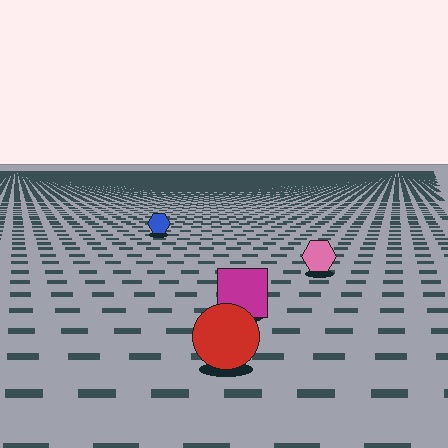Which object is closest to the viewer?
The red circle is closest. The texture marks near it are larger and more spread out.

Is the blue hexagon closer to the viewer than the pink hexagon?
No. The pink hexagon is closer — you can tell from the texture gradient: the ground texture is coarser near it.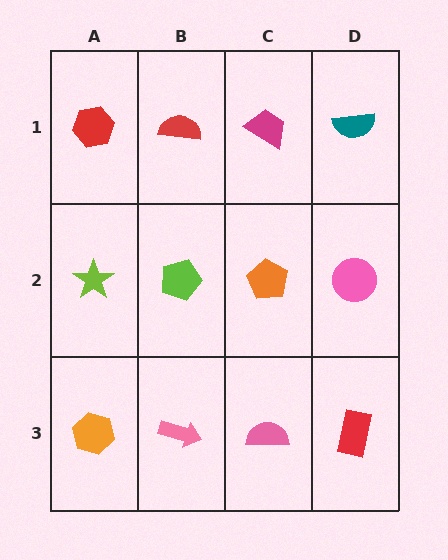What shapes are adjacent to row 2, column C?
A magenta trapezoid (row 1, column C), a pink semicircle (row 3, column C), a lime pentagon (row 2, column B), a pink circle (row 2, column D).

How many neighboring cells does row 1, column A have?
2.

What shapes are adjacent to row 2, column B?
A red semicircle (row 1, column B), a pink arrow (row 3, column B), a lime star (row 2, column A), an orange pentagon (row 2, column C).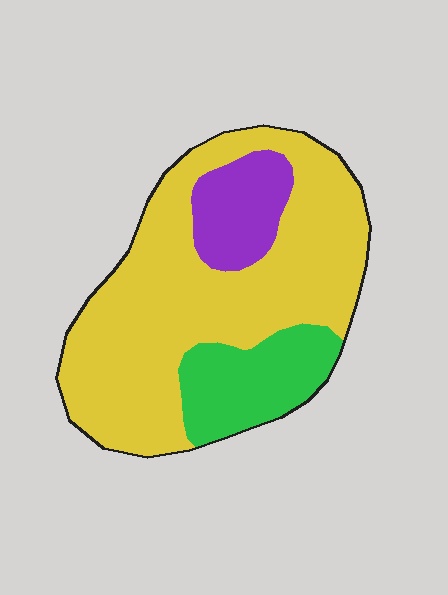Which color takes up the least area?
Purple, at roughly 15%.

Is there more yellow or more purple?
Yellow.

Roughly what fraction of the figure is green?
Green covers 18% of the figure.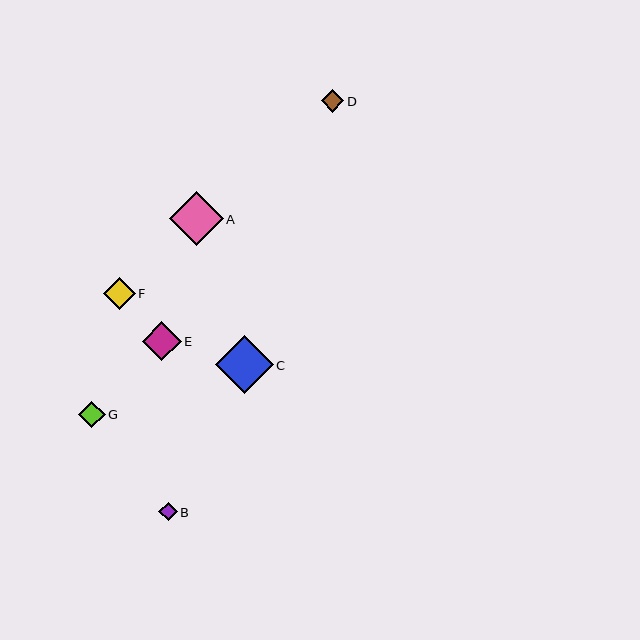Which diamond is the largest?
Diamond C is the largest with a size of approximately 58 pixels.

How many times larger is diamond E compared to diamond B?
Diamond E is approximately 2.1 times the size of diamond B.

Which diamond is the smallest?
Diamond B is the smallest with a size of approximately 18 pixels.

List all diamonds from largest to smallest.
From largest to smallest: C, A, E, F, G, D, B.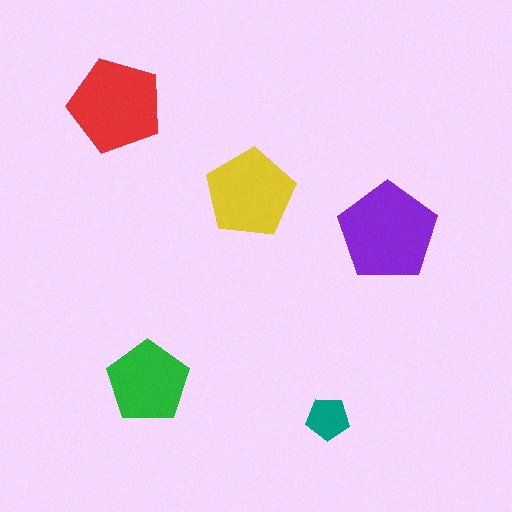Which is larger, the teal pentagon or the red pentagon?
The red one.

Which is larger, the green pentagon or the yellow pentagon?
The yellow one.